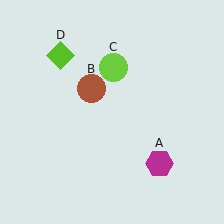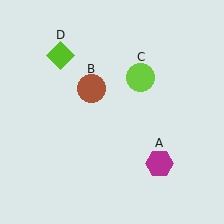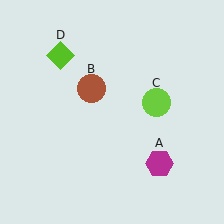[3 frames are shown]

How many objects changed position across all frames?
1 object changed position: lime circle (object C).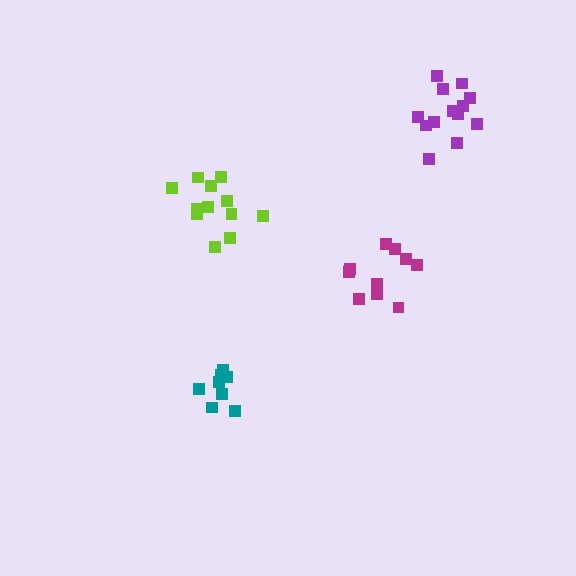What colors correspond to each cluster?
The clusters are colored: magenta, teal, purple, lime.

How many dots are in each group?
Group 1: 10 dots, Group 2: 8 dots, Group 3: 13 dots, Group 4: 12 dots (43 total).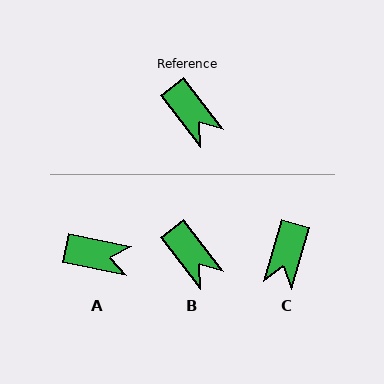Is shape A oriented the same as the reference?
No, it is off by about 41 degrees.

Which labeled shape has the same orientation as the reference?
B.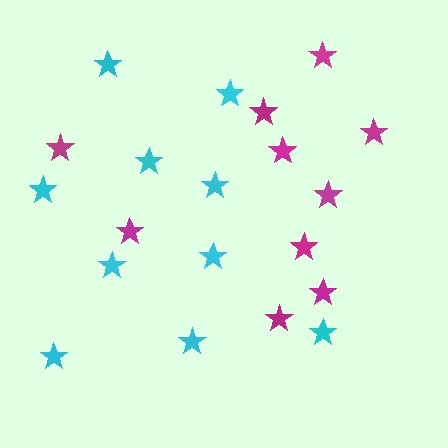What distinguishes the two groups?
There are 2 groups: one group of cyan stars (10) and one group of magenta stars (10).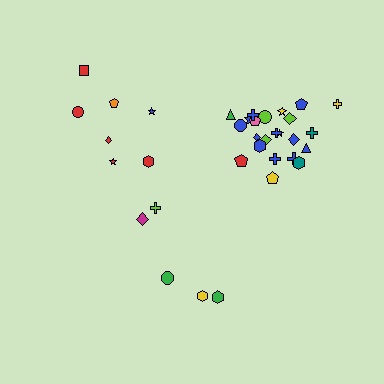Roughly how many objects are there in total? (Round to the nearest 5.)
Roughly 35 objects in total.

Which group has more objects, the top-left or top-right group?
The top-right group.